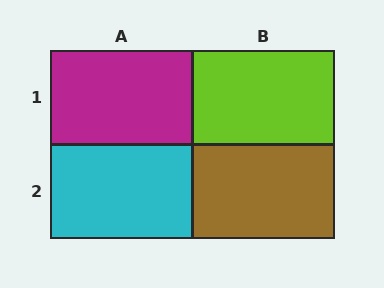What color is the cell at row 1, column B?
Lime.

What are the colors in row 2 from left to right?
Cyan, brown.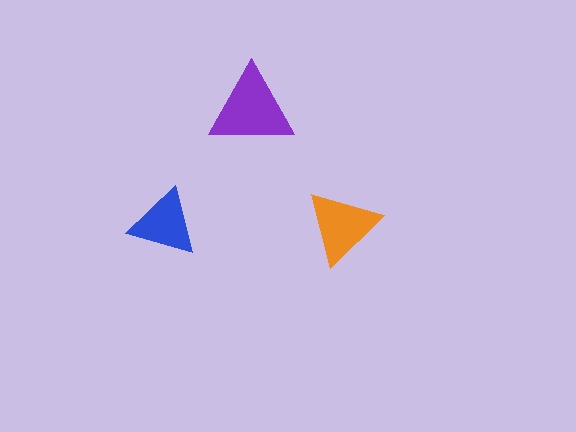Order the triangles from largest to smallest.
the purple one, the orange one, the blue one.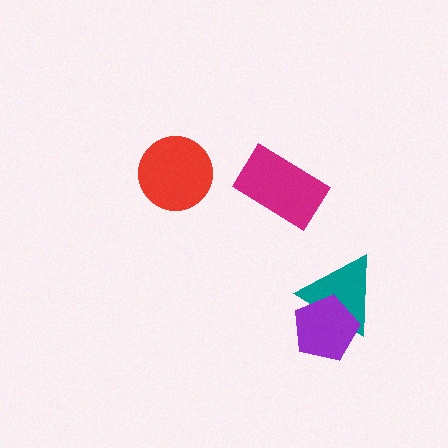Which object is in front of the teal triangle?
The purple pentagon is in front of the teal triangle.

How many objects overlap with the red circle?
0 objects overlap with the red circle.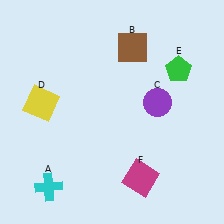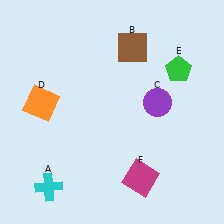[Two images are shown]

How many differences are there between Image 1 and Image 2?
There is 1 difference between the two images.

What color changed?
The square (D) changed from yellow in Image 1 to orange in Image 2.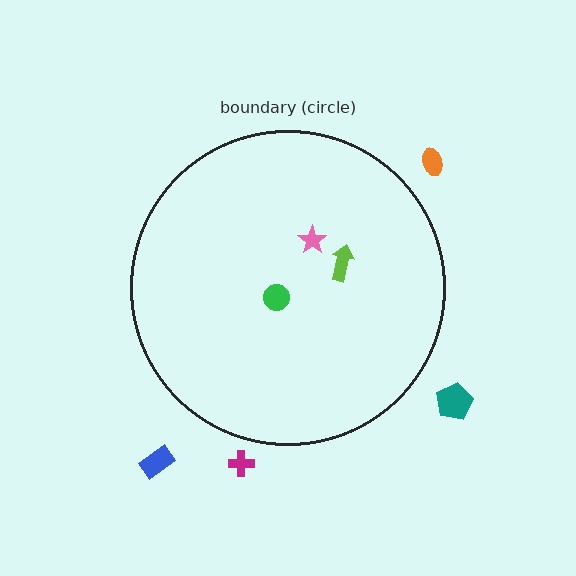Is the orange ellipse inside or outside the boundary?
Outside.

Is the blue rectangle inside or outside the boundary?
Outside.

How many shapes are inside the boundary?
3 inside, 4 outside.